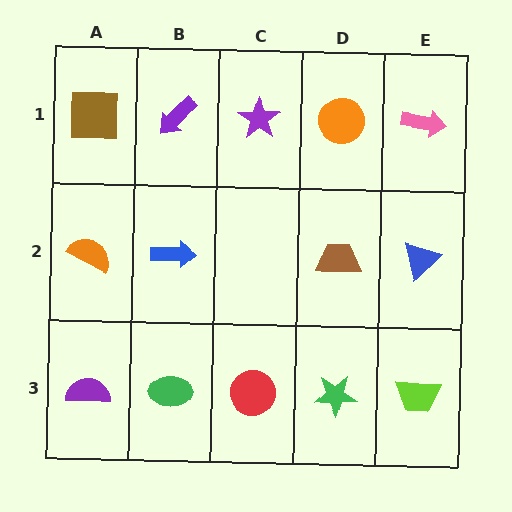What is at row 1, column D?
An orange circle.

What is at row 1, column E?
A pink arrow.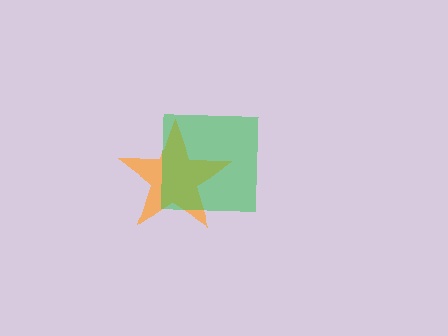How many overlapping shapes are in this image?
There are 2 overlapping shapes in the image.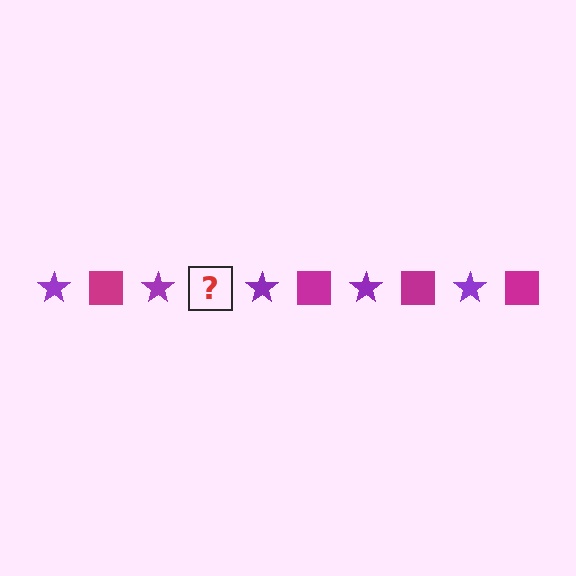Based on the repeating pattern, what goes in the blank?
The blank should be a magenta square.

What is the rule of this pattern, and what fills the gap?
The rule is that the pattern alternates between purple star and magenta square. The gap should be filled with a magenta square.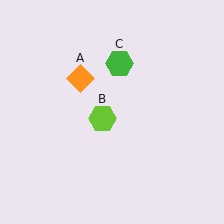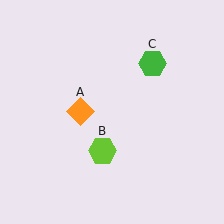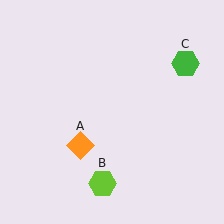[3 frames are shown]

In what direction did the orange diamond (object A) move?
The orange diamond (object A) moved down.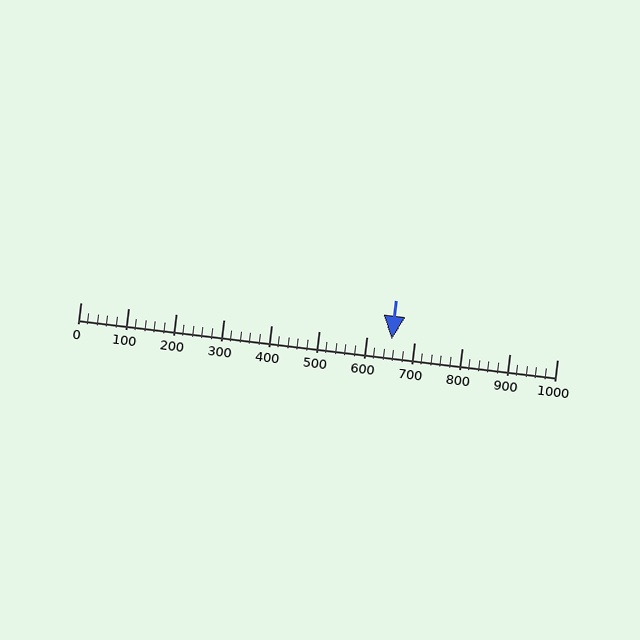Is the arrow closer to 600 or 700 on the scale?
The arrow is closer to 700.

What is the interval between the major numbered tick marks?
The major tick marks are spaced 100 units apart.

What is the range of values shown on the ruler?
The ruler shows values from 0 to 1000.